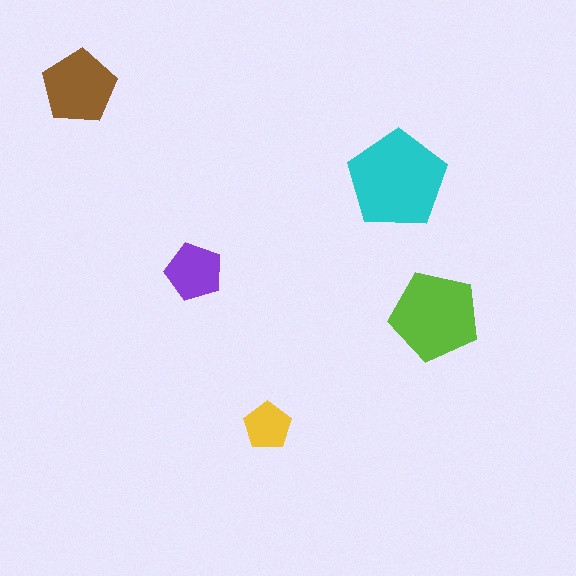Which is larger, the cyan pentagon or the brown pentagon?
The cyan one.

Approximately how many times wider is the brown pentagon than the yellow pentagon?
About 1.5 times wider.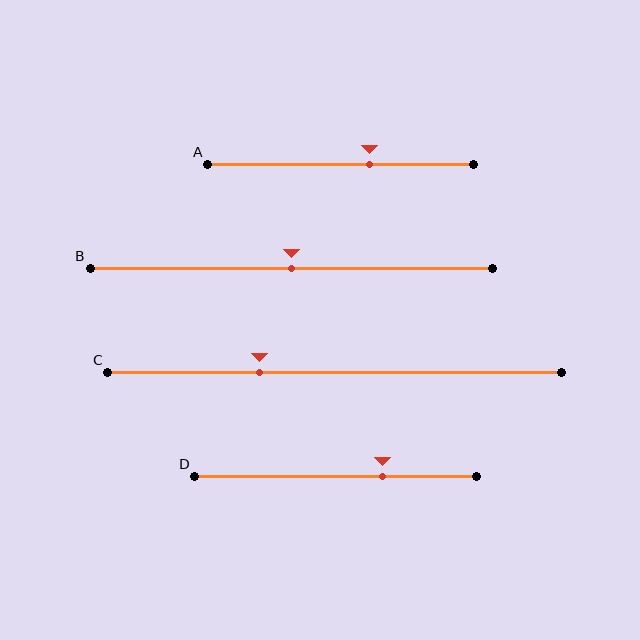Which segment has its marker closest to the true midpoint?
Segment B has its marker closest to the true midpoint.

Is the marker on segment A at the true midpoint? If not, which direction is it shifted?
No, the marker on segment A is shifted to the right by about 11% of the segment length.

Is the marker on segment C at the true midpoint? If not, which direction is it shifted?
No, the marker on segment C is shifted to the left by about 16% of the segment length.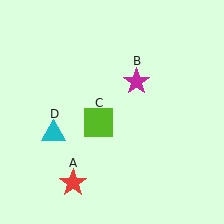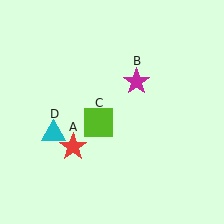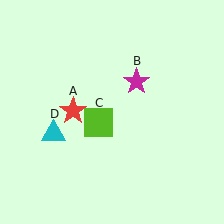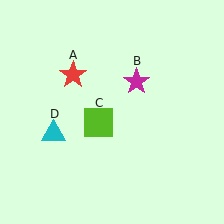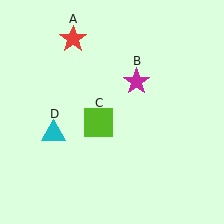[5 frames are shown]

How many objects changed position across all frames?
1 object changed position: red star (object A).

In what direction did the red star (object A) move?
The red star (object A) moved up.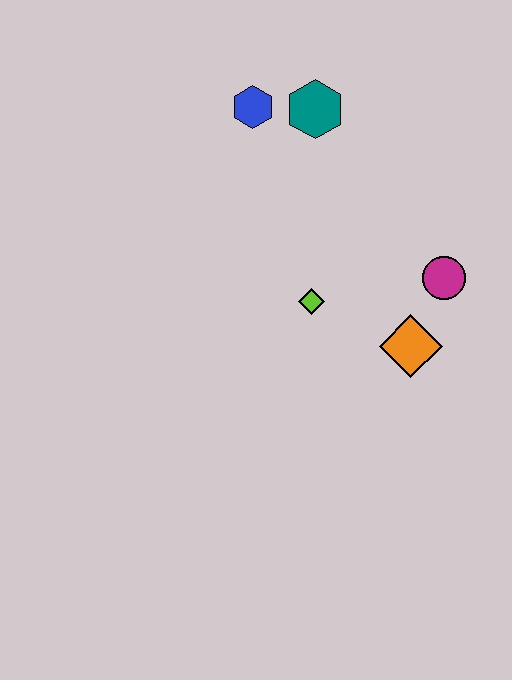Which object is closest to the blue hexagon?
The teal hexagon is closest to the blue hexagon.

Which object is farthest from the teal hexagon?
The orange diamond is farthest from the teal hexagon.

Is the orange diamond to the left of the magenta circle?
Yes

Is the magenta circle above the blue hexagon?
No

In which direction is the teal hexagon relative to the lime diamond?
The teal hexagon is above the lime diamond.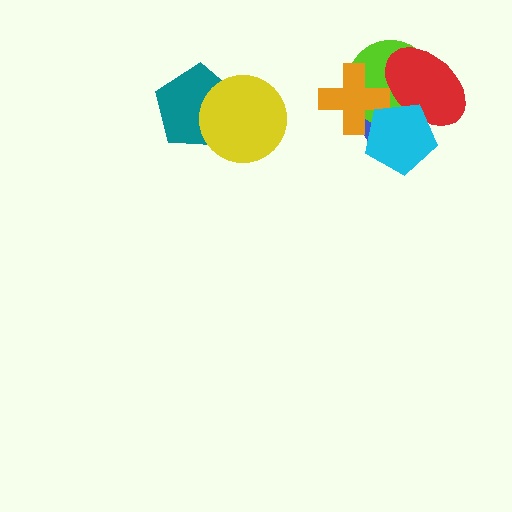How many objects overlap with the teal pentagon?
1 object overlaps with the teal pentagon.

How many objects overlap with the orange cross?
4 objects overlap with the orange cross.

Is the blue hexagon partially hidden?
Yes, it is partially covered by another shape.